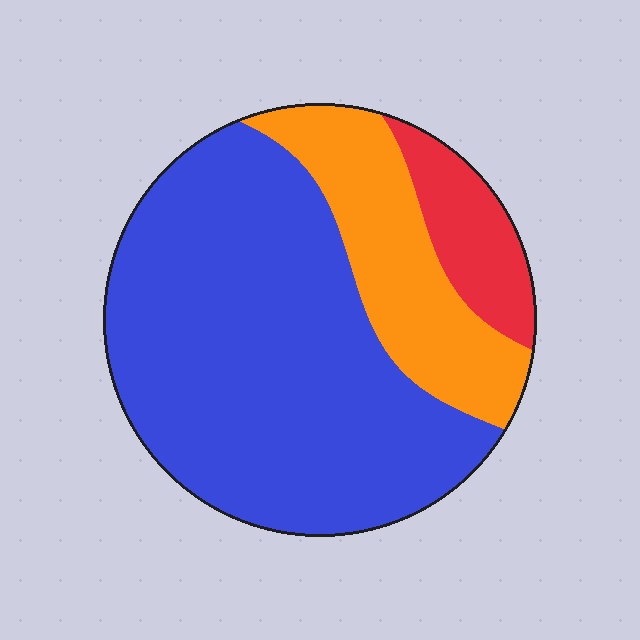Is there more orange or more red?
Orange.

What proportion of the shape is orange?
Orange takes up about one fifth (1/5) of the shape.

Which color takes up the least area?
Red, at roughly 10%.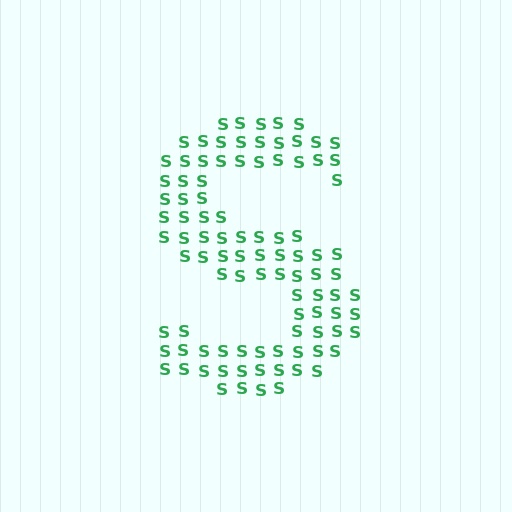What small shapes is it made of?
It is made of small letter S's.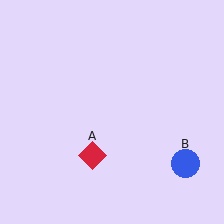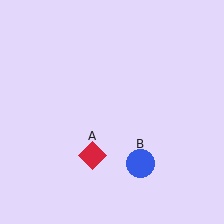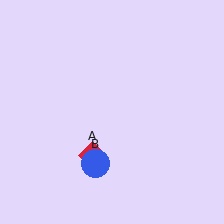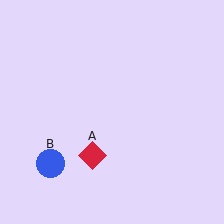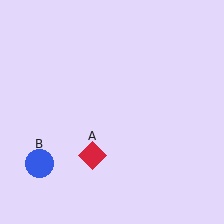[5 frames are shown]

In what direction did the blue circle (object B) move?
The blue circle (object B) moved left.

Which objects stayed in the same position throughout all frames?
Red diamond (object A) remained stationary.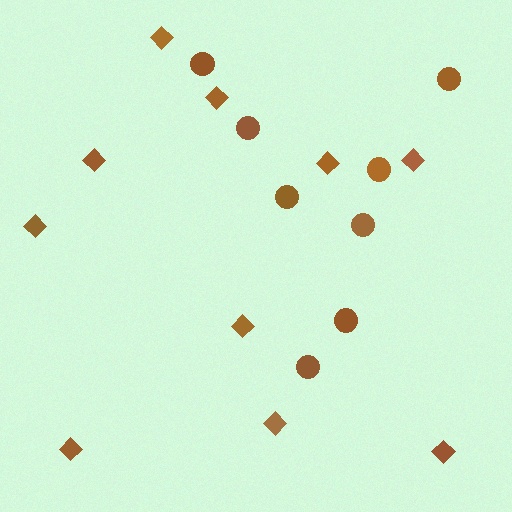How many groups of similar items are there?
There are 2 groups: one group of circles (8) and one group of diamonds (10).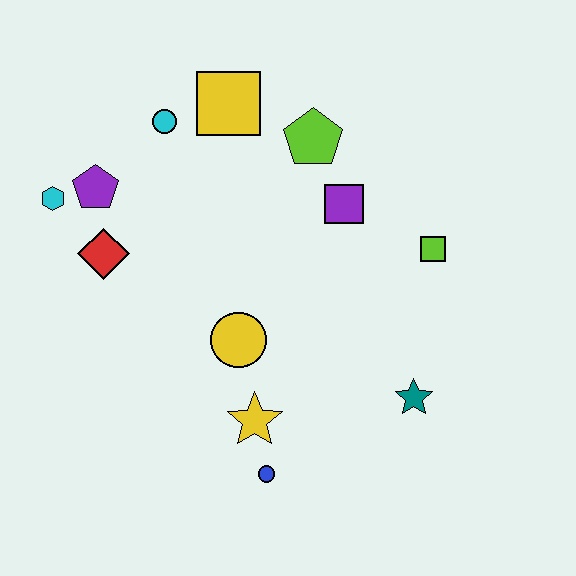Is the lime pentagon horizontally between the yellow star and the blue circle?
No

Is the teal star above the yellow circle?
No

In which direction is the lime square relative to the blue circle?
The lime square is above the blue circle.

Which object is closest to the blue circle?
The yellow star is closest to the blue circle.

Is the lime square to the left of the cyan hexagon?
No